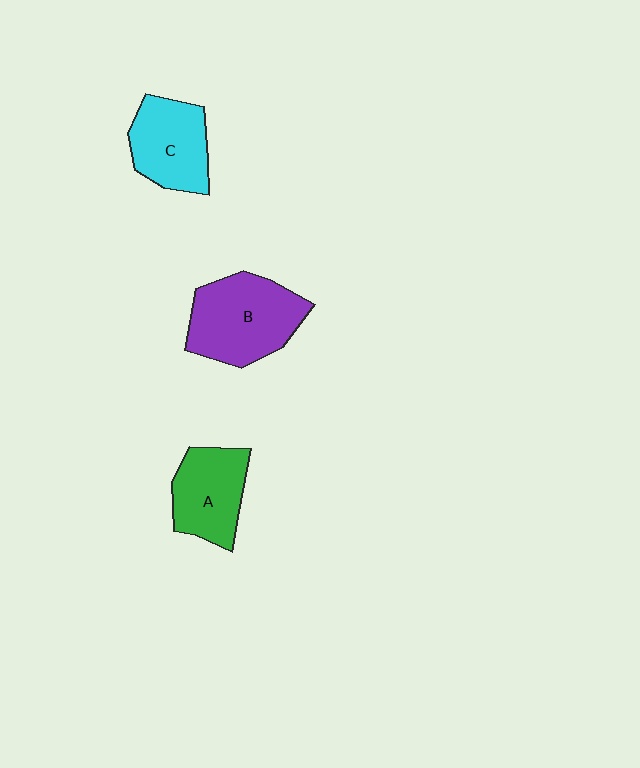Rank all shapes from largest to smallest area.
From largest to smallest: B (purple), C (cyan), A (green).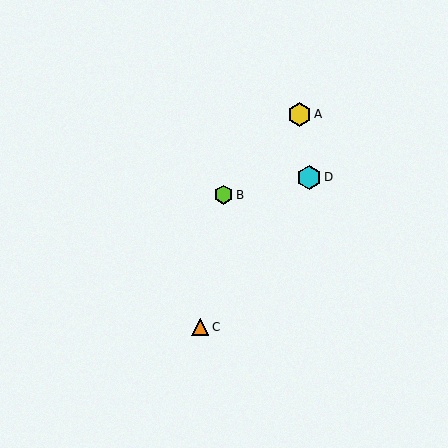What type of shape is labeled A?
Shape A is a yellow hexagon.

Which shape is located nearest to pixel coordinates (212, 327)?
The orange triangle (labeled C) at (200, 327) is nearest to that location.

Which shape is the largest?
The cyan hexagon (labeled D) is the largest.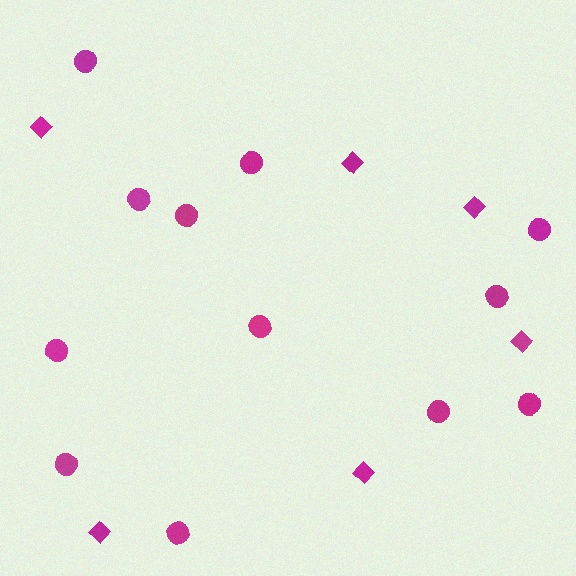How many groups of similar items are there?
There are 2 groups: one group of circles (12) and one group of diamonds (6).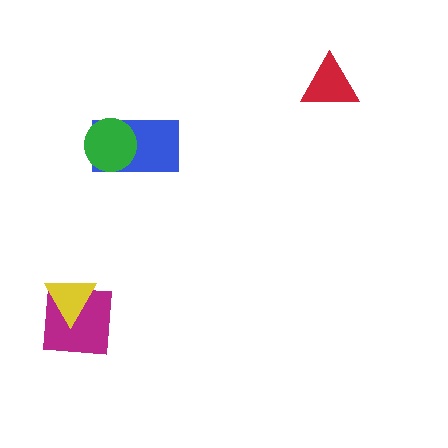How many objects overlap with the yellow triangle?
1 object overlaps with the yellow triangle.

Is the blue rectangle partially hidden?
Yes, it is partially covered by another shape.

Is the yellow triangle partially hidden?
No, no other shape covers it.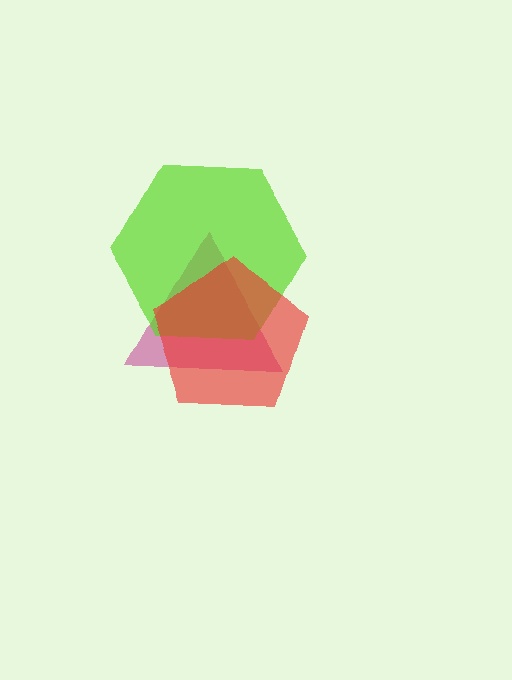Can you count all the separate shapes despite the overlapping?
Yes, there are 3 separate shapes.